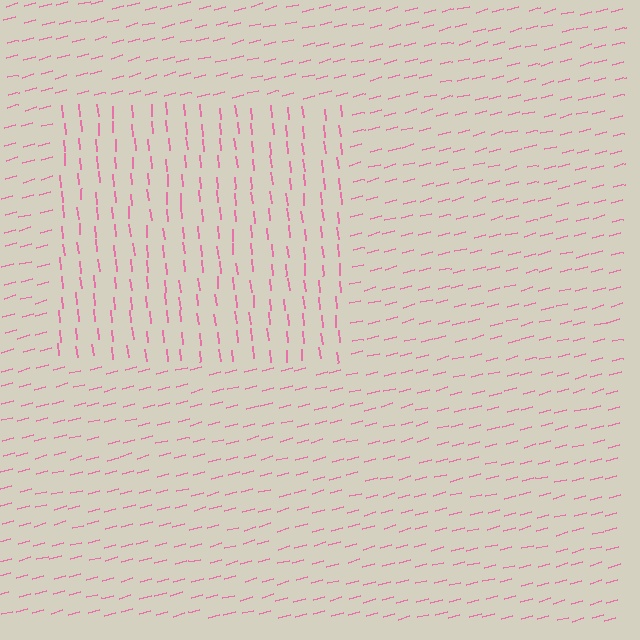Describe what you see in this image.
The image is filled with small pink line segments. A rectangle region in the image has lines oriented differently from the surrounding lines, creating a visible texture boundary.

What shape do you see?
I see a rectangle.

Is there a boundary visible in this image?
Yes, there is a texture boundary formed by a change in line orientation.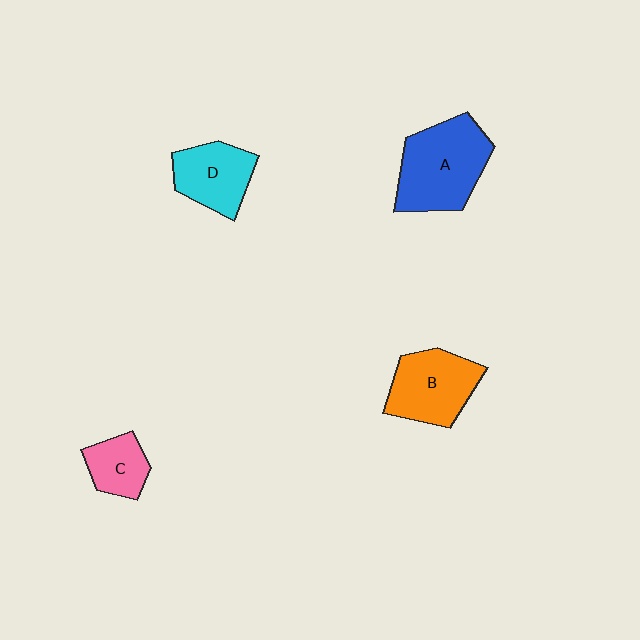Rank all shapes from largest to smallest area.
From largest to smallest: A (blue), B (orange), D (cyan), C (pink).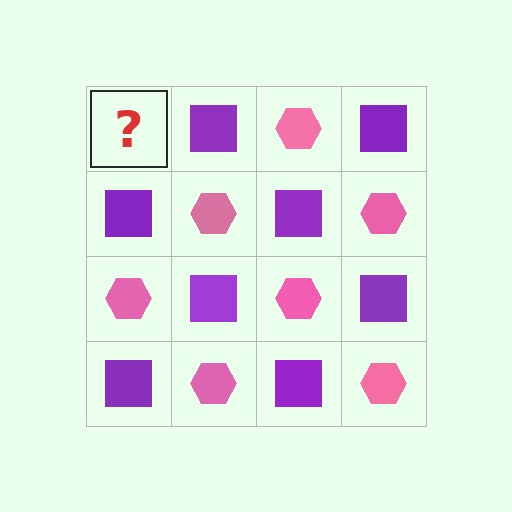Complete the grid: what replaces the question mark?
The question mark should be replaced with a pink hexagon.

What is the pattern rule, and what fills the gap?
The rule is that it alternates pink hexagon and purple square in a checkerboard pattern. The gap should be filled with a pink hexagon.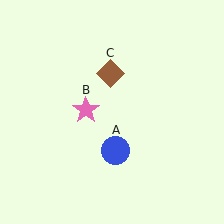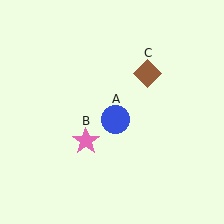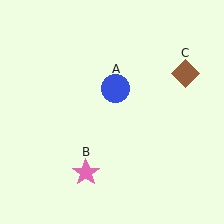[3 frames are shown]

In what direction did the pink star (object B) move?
The pink star (object B) moved down.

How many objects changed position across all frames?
3 objects changed position: blue circle (object A), pink star (object B), brown diamond (object C).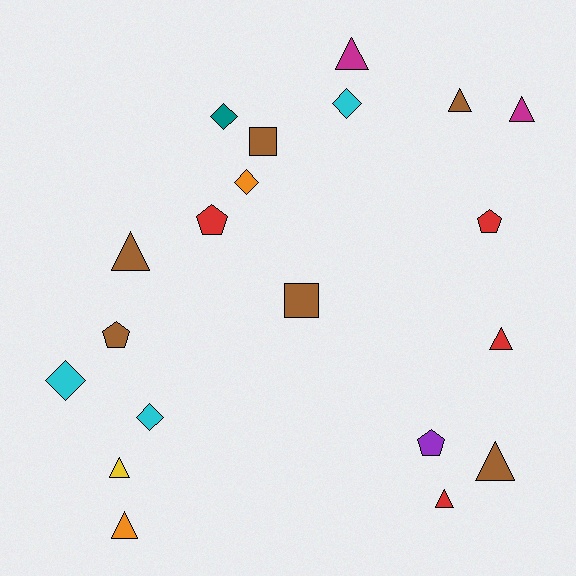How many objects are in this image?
There are 20 objects.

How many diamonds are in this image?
There are 5 diamonds.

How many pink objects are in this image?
There are no pink objects.